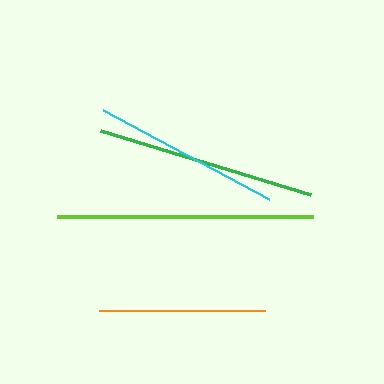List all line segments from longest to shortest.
From longest to shortest: lime, green, cyan, orange.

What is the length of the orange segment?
The orange segment is approximately 166 pixels long.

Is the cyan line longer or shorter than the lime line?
The lime line is longer than the cyan line.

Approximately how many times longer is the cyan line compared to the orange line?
The cyan line is approximately 1.1 times the length of the orange line.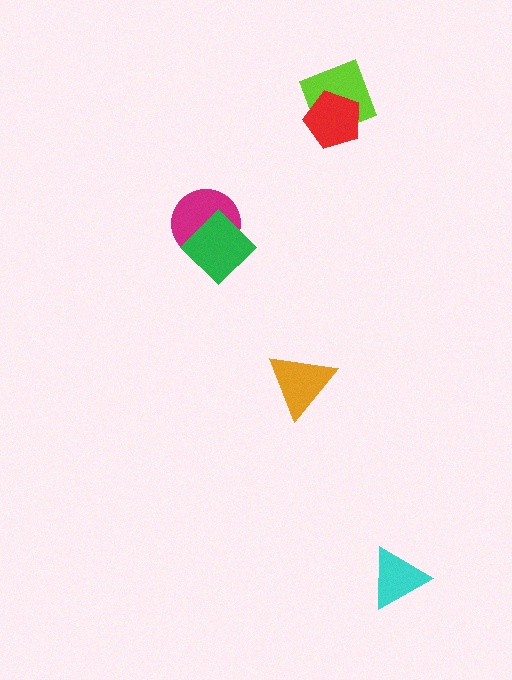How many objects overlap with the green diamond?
1 object overlaps with the green diamond.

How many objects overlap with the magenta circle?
1 object overlaps with the magenta circle.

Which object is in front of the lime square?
The red pentagon is in front of the lime square.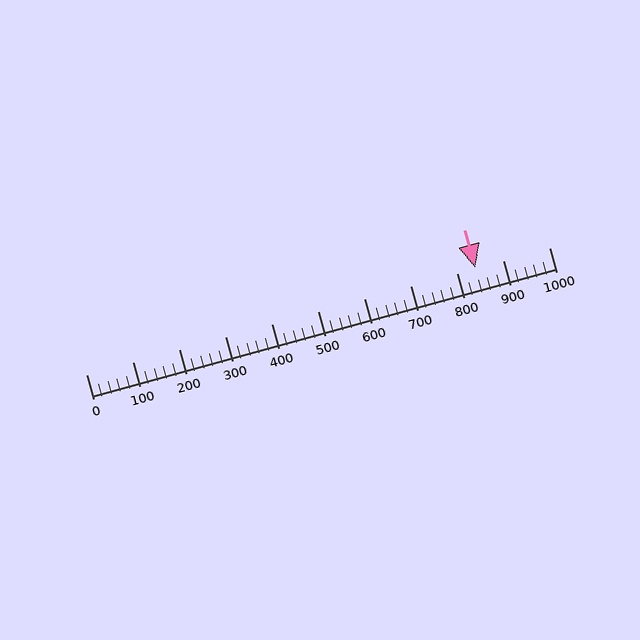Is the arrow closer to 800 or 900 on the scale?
The arrow is closer to 800.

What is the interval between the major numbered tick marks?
The major tick marks are spaced 100 units apart.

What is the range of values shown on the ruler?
The ruler shows values from 0 to 1000.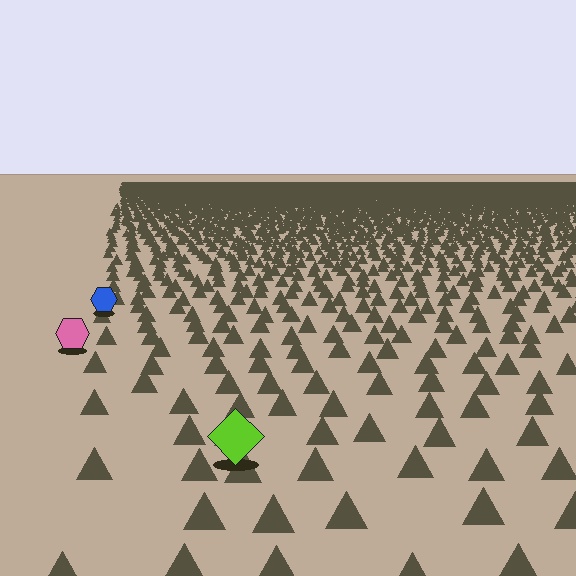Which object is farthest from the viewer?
The blue hexagon is farthest from the viewer. It appears smaller and the ground texture around it is denser.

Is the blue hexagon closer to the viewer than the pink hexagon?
No. The pink hexagon is closer — you can tell from the texture gradient: the ground texture is coarser near it.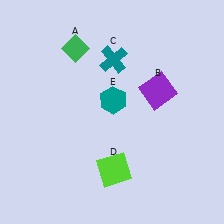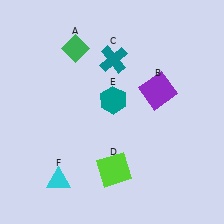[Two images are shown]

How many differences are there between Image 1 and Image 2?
There is 1 difference between the two images.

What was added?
A cyan triangle (F) was added in Image 2.